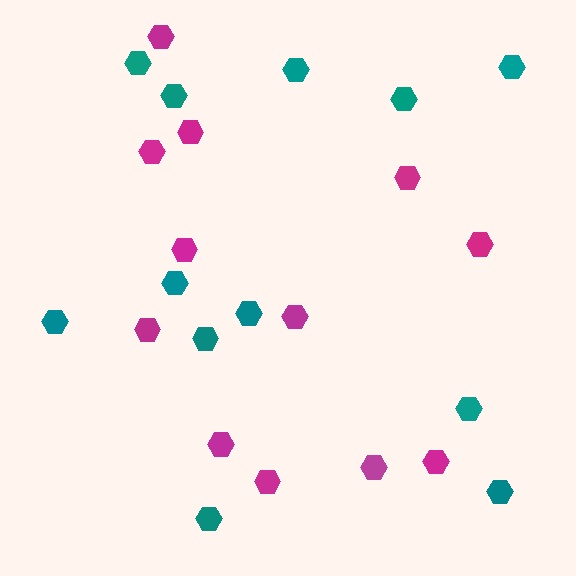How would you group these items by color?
There are 2 groups: one group of magenta hexagons (12) and one group of teal hexagons (12).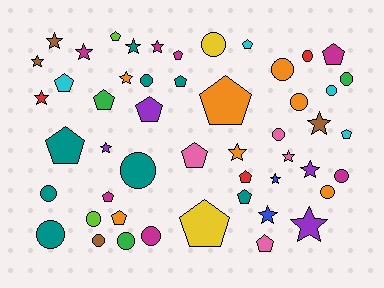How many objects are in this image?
There are 50 objects.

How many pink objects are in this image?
There are 4 pink objects.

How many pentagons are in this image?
There are 18 pentagons.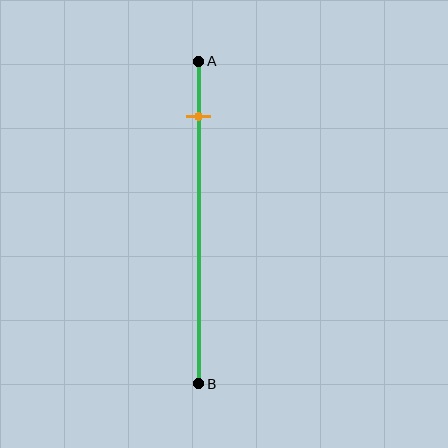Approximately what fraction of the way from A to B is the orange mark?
The orange mark is approximately 15% of the way from A to B.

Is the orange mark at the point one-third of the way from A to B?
No, the mark is at about 15% from A, not at the 33% one-third point.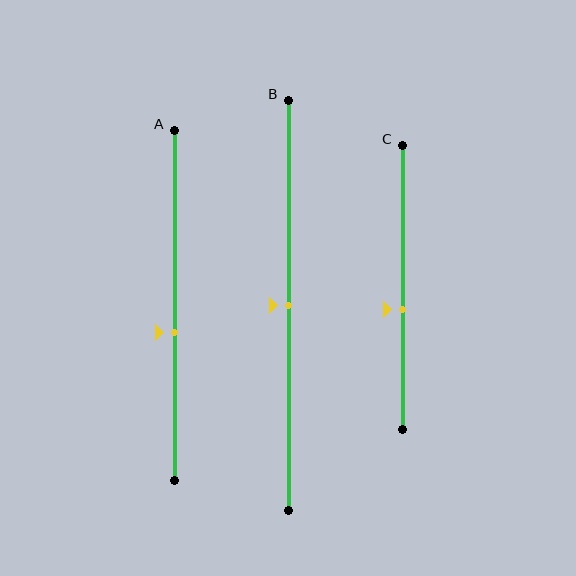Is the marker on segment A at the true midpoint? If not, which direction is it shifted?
No, the marker on segment A is shifted downward by about 8% of the segment length.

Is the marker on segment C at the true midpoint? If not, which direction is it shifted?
No, the marker on segment C is shifted downward by about 8% of the segment length.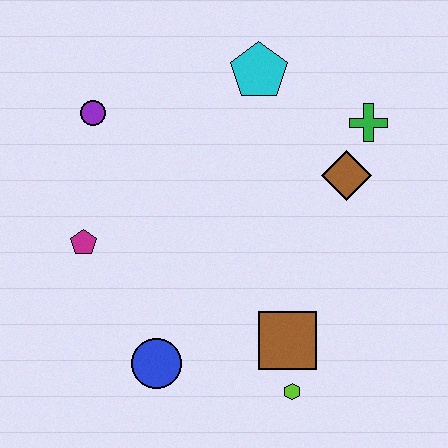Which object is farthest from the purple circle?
The lime hexagon is farthest from the purple circle.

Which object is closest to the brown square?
The lime hexagon is closest to the brown square.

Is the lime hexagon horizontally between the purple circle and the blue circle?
No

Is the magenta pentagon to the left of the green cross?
Yes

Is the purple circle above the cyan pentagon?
No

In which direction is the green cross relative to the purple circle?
The green cross is to the right of the purple circle.